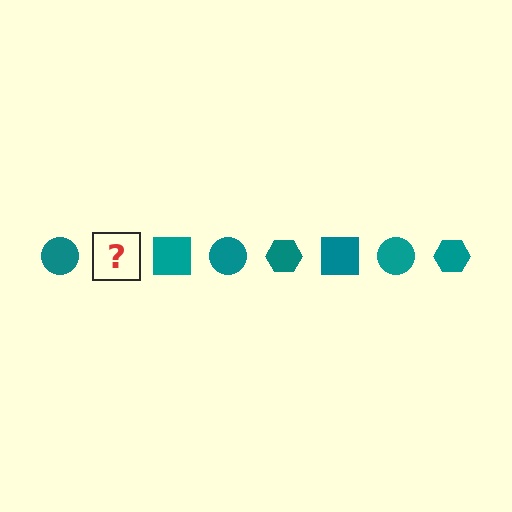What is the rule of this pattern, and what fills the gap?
The rule is that the pattern cycles through circle, hexagon, square shapes in teal. The gap should be filled with a teal hexagon.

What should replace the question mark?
The question mark should be replaced with a teal hexagon.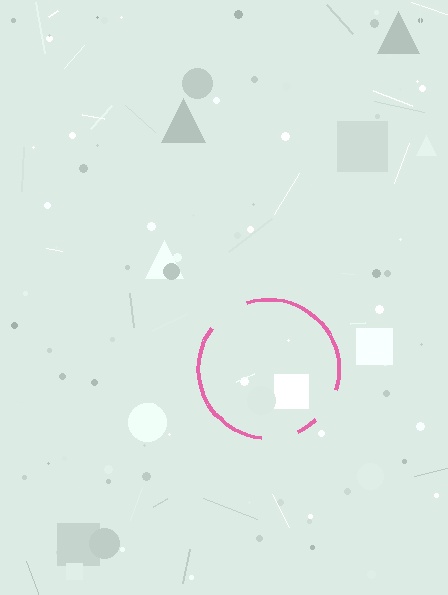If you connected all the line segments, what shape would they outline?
They would outline a circle.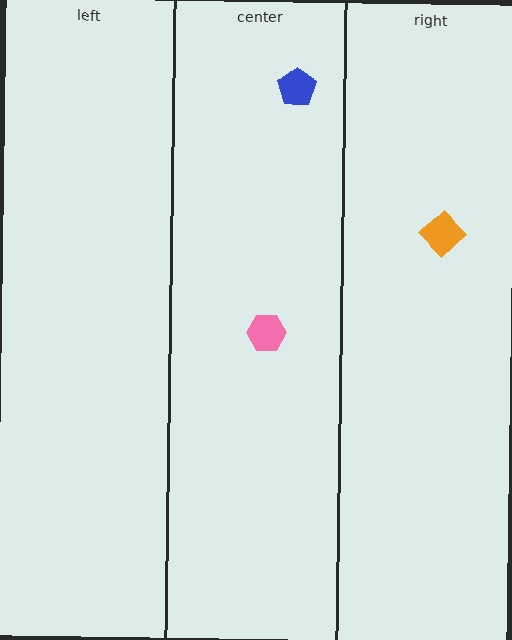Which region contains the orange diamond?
The right region.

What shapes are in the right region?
The orange diamond.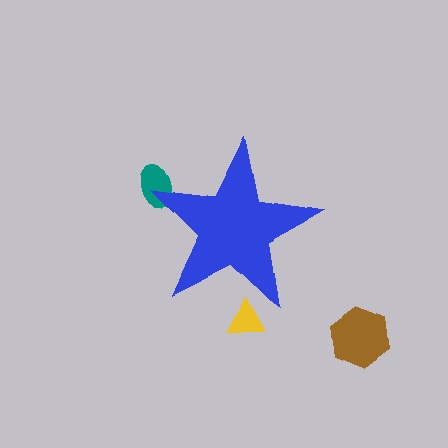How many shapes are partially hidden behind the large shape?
2 shapes are partially hidden.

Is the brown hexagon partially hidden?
No, the brown hexagon is fully visible.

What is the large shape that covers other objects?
A blue star.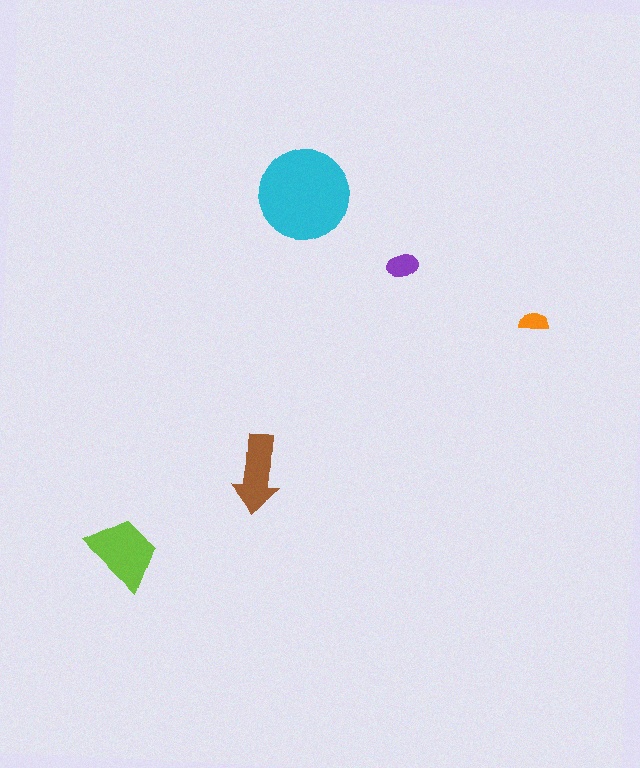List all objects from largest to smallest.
The cyan circle, the lime trapezoid, the brown arrow, the purple ellipse, the orange semicircle.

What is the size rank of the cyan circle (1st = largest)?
1st.